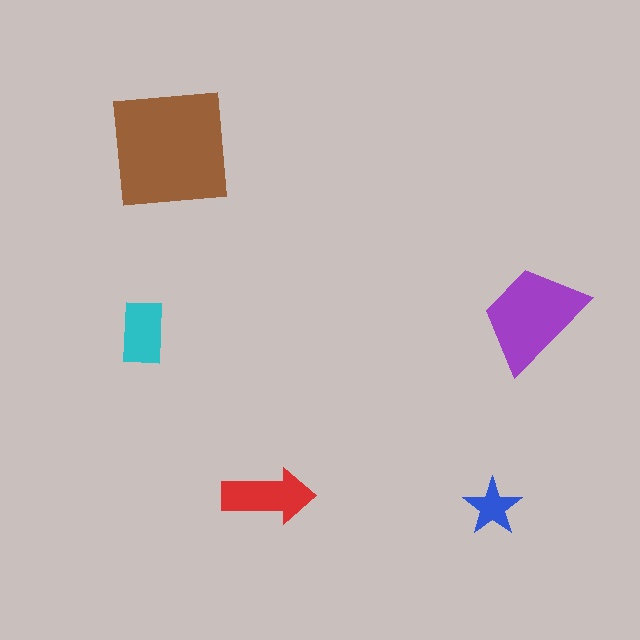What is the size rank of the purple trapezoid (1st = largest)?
2nd.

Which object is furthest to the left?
The cyan rectangle is leftmost.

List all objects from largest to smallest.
The brown square, the purple trapezoid, the red arrow, the cyan rectangle, the blue star.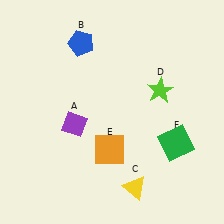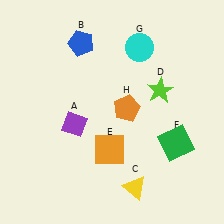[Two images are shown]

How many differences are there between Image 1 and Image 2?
There are 2 differences between the two images.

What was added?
A cyan circle (G), an orange pentagon (H) were added in Image 2.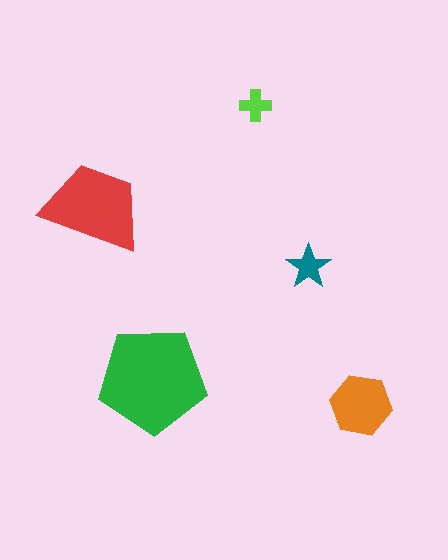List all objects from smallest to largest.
The lime cross, the teal star, the orange hexagon, the red trapezoid, the green pentagon.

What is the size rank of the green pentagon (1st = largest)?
1st.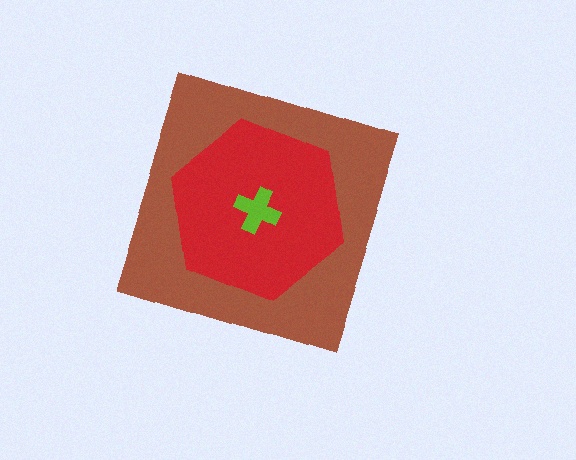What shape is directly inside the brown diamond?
The red hexagon.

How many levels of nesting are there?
3.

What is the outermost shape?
The brown diamond.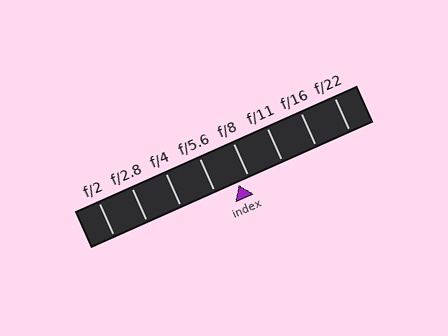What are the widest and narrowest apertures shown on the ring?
The widest aperture shown is f/2 and the narrowest is f/22.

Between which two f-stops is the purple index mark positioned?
The index mark is between f/5.6 and f/8.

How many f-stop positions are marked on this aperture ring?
There are 8 f-stop positions marked.